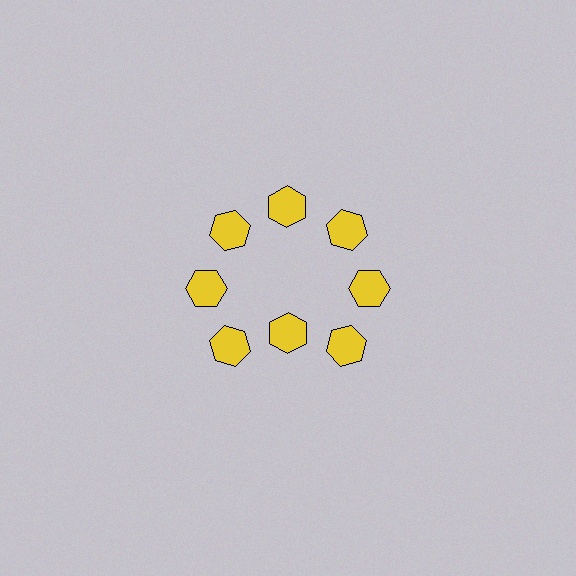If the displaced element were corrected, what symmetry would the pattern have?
It would have 8-fold rotational symmetry — the pattern would map onto itself every 45 degrees.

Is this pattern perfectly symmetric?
No. The 8 yellow hexagons are arranged in a ring, but one element near the 6 o'clock position is pulled inward toward the center, breaking the 8-fold rotational symmetry.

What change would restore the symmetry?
The symmetry would be restored by moving it outward, back onto the ring so that all 8 hexagons sit at equal angles and equal distance from the center.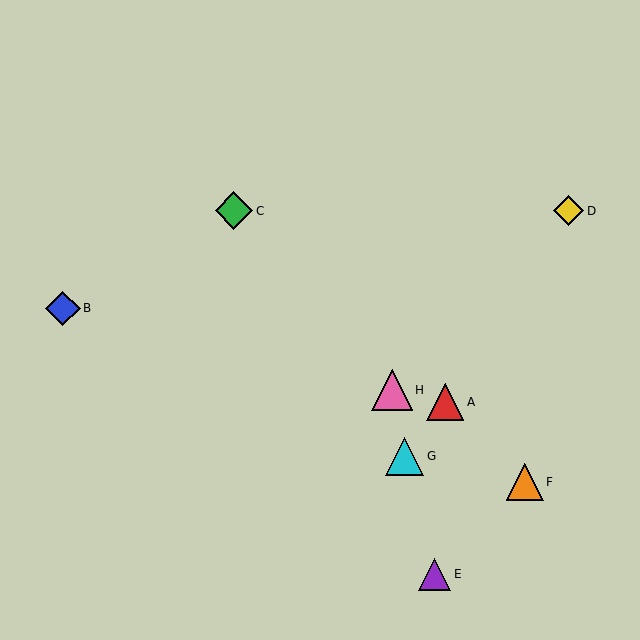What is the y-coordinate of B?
Object B is at y≈308.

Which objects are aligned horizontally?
Objects C, D are aligned horizontally.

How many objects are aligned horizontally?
2 objects (C, D) are aligned horizontally.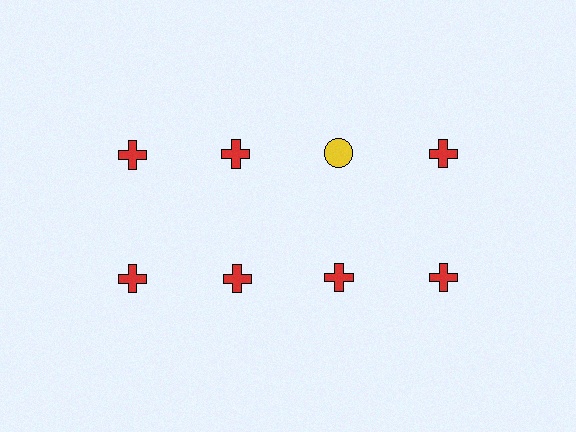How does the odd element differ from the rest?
It differs in both color (yellow instead of red) and shape (circle instead of cross).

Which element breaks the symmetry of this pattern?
The yellow circle in the top row, center column breaks the symmetry. All other shapes are red crosses.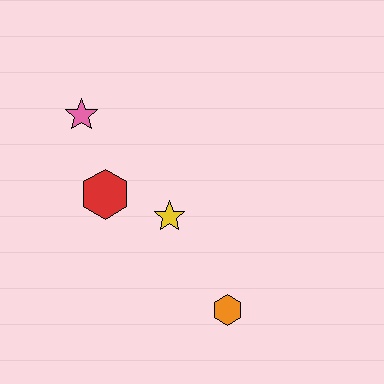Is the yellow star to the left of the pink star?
No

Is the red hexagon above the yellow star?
Yes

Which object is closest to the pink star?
The red hexagon is closest to the pink star.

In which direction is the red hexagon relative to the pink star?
The red hexagon is below the pink star.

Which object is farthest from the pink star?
The orange hexagon is farthest from the pink star.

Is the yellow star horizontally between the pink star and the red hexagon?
No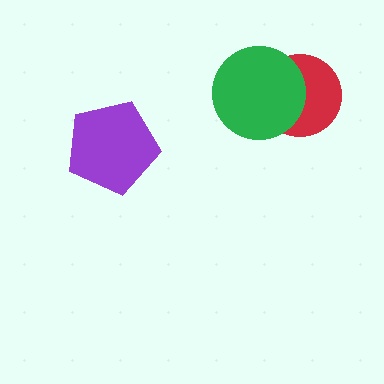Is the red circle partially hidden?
Yes, it is partially covered by another shape.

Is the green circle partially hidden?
No, no other shape covers it.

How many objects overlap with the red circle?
1 object overlaps with the red circle.